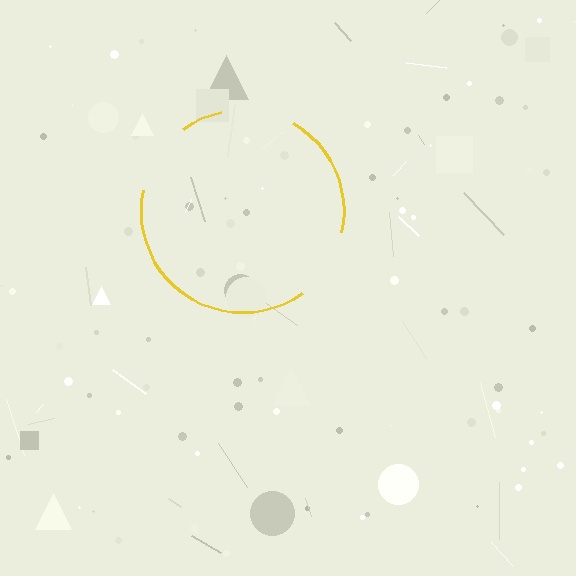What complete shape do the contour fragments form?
The contour fragments form a circle.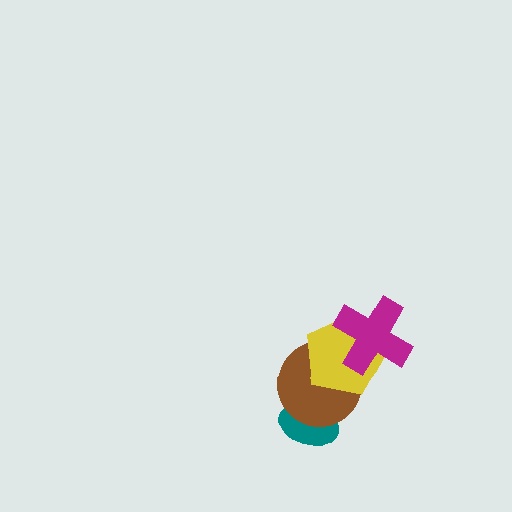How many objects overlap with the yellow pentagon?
2 objects overlap with the yellow pentagon.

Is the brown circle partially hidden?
Yes, it is partially covered by another shape.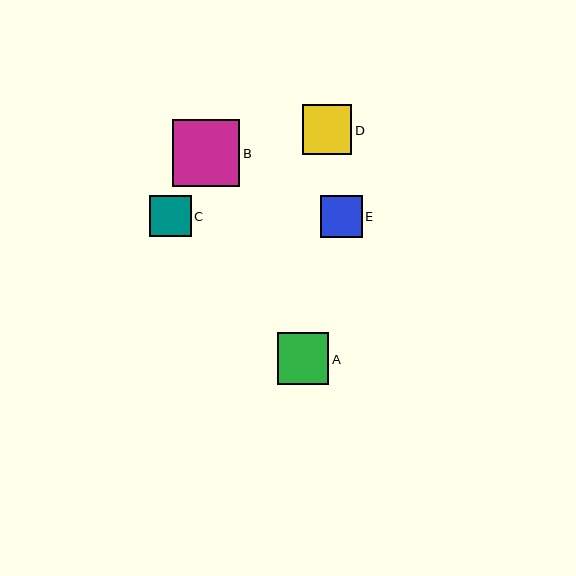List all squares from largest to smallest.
From largest to smallest: B, A, D, E, C.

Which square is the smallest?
Square C is the smallest with a size of approximately 41 pixels.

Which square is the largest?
Square B is the largest with a size of approximately 67 pixels.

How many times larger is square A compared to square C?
Square A is approximately 1.2 times the size of square C.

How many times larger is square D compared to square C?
Square D is approximately 1.2 times the size of square C.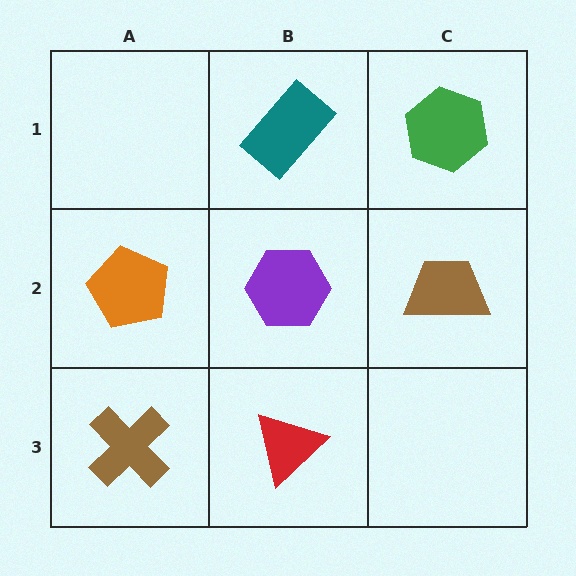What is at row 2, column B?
A purple hexagon.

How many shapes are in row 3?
2 shapes.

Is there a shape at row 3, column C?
No, that cell is empty.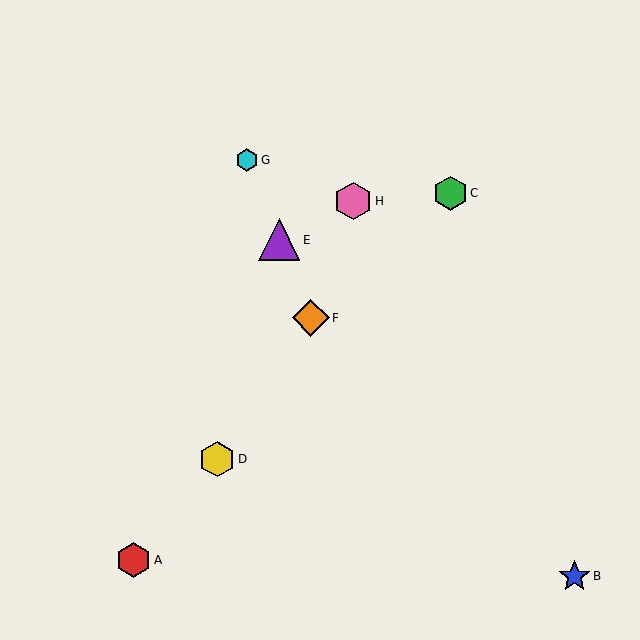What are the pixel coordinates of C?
Object C is at (450, 193).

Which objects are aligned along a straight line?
Objects E, F, G are aligned along a straight line.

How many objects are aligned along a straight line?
3 objects (E, F, G) are aligned along a straight line.